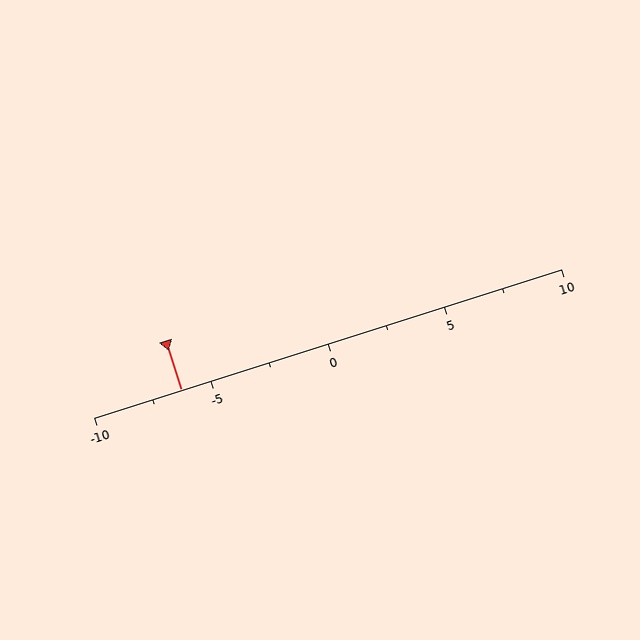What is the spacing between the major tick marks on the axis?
The major ticks are spaced 5 apart.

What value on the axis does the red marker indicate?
The marker indicates approximately -6.2.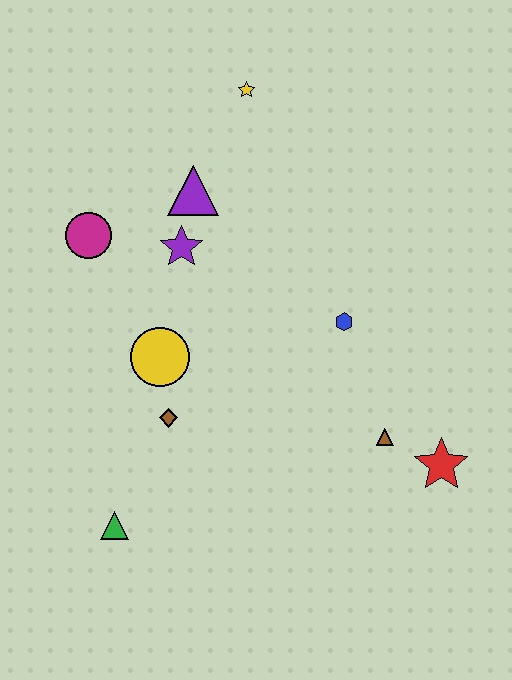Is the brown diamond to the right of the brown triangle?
No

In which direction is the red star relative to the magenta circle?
The red star is to the right of the magenta circle.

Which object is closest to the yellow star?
The purple triangle is closest to the yellow star.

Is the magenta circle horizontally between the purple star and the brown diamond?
No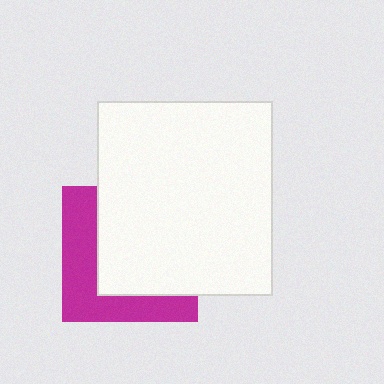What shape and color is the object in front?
The object in front is a white rectangle.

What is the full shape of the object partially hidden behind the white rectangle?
The partially hidden object is a magenta square.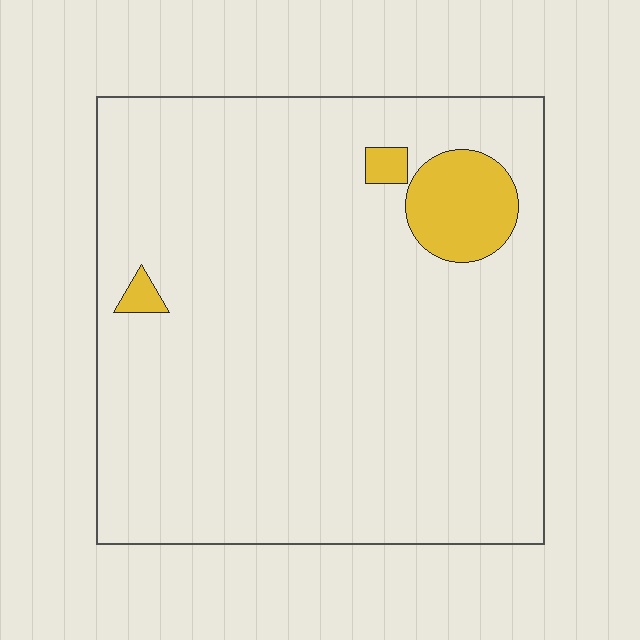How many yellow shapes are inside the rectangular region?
3.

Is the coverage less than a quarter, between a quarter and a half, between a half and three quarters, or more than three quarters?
Less than a quarter.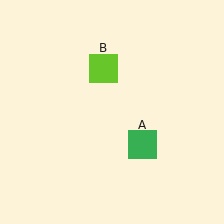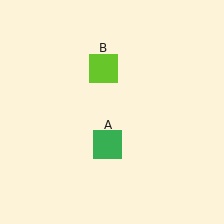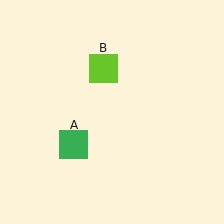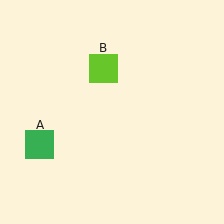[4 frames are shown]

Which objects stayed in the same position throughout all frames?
Lime square (object B) remained stationary.